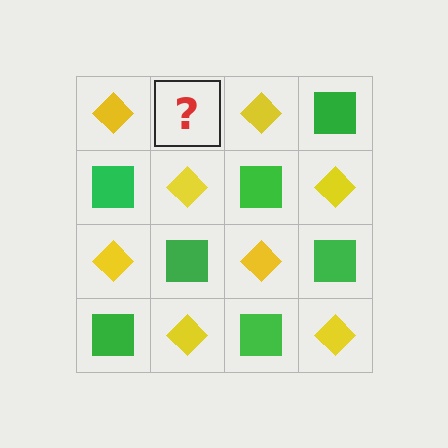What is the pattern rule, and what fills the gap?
The rule is that it alternates yellow diamond and green square in a checkerboard pattern. The gap should be filled with a green square.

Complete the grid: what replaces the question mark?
The question mark should be replaced with a green square.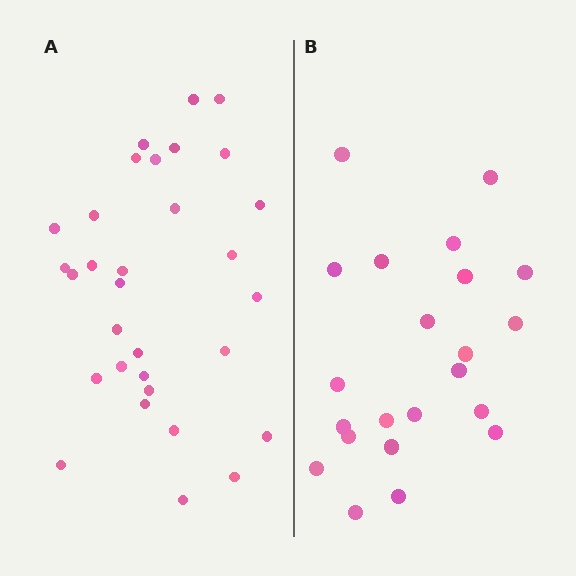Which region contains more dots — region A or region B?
Region A (the left region) has more dots.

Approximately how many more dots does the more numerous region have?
Region A has roughly 8 or so more dots than region B.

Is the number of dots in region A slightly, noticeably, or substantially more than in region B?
Region A has noticeably more, but not dramatically so. The ratio is roughly 1.4 to 1.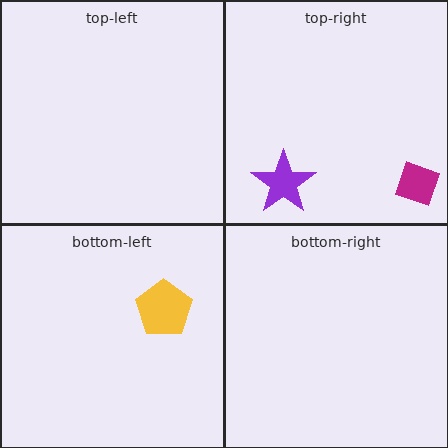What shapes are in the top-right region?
The magenta diamond, the purple star.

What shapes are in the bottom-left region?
The yellow pentagon.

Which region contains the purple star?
The top-right region.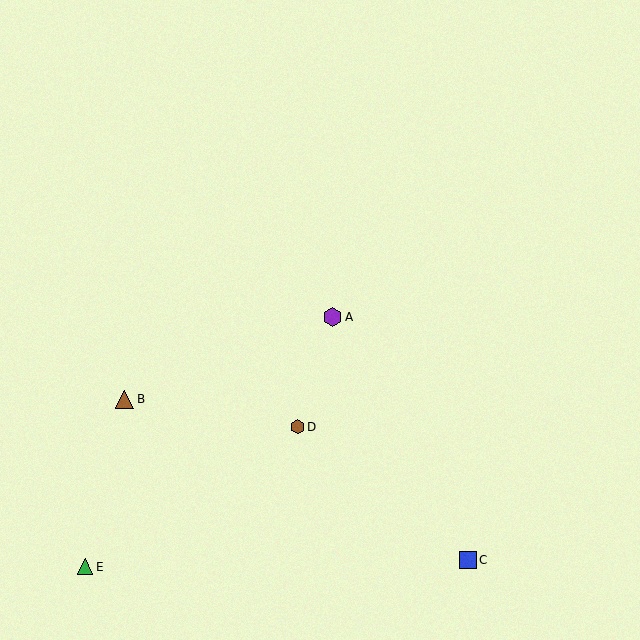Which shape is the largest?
The purple hexagon (labeled A) is the largest.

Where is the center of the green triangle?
The center of the green triangle is at (85, 567).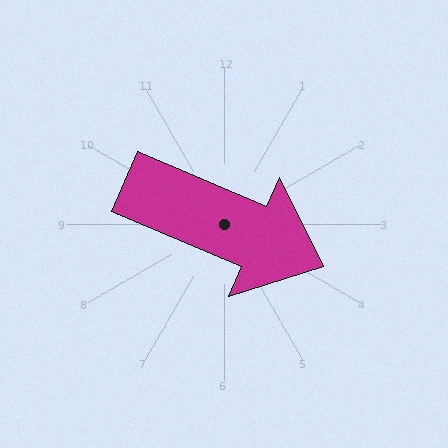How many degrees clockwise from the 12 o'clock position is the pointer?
Approximately 113 degrees.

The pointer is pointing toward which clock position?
Roughly 4 o'clock.